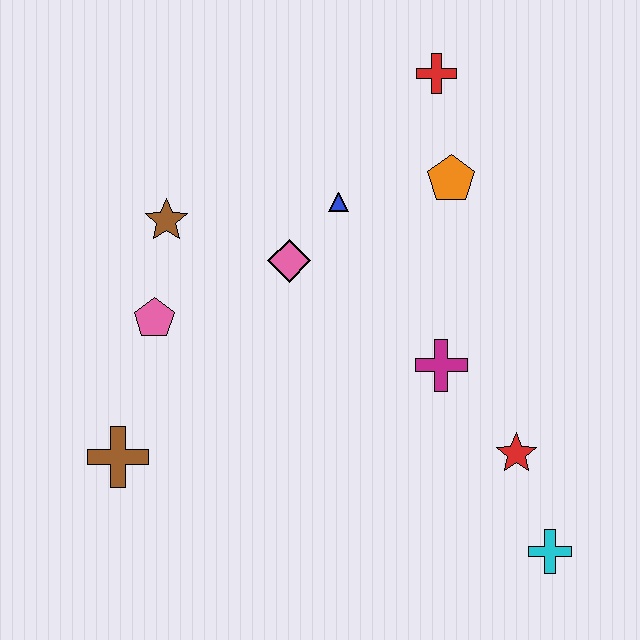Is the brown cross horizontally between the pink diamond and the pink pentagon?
No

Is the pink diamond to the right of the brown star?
Yes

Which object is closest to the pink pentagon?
The brown star is closest to the pink pentagon.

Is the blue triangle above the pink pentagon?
Yes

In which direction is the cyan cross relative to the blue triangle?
The cyan cross is below the blue triangle.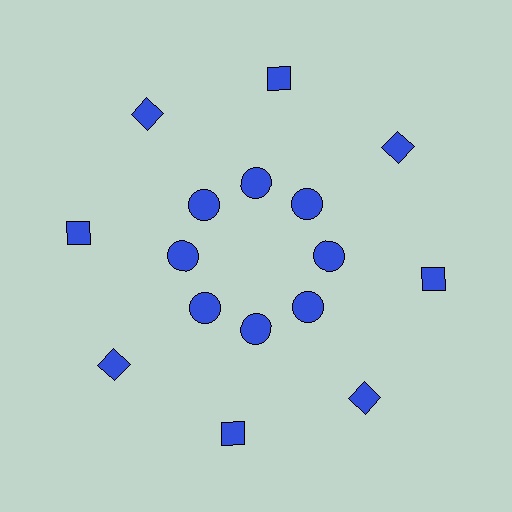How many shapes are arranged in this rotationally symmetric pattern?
There are 16 shapes, arranged in 8 groups of 2.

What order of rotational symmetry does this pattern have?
This pattern has 8-fold rotational symmetry.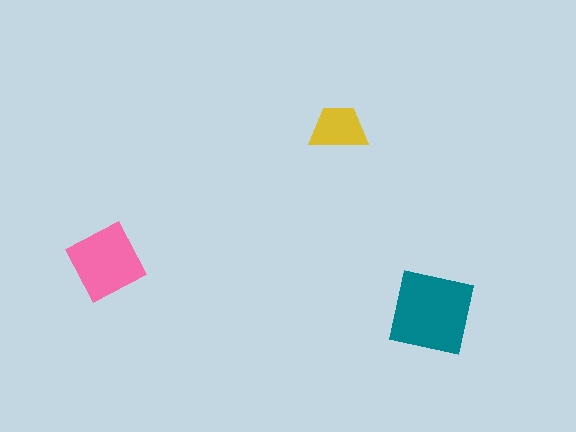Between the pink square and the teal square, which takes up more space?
The teal square.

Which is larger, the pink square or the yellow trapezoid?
The pink square.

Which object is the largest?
The teal square.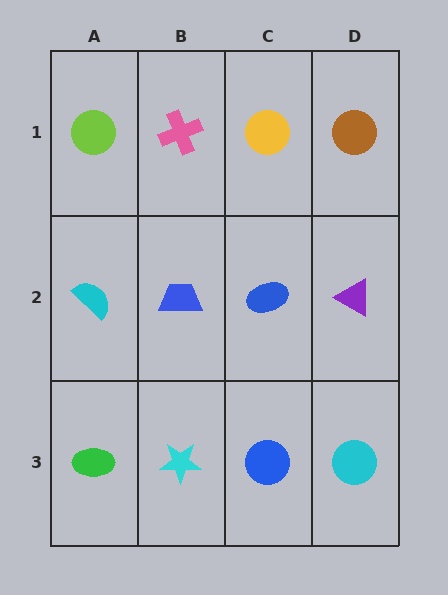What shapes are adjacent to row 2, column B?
A pink cross (row 1, column B), a cyan star (row 3, column B), a cyan semicircle (row 2, column A), a blue ellipse (row 2, column C).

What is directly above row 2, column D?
A brown circle.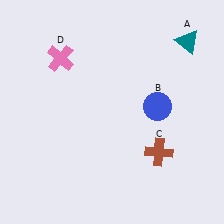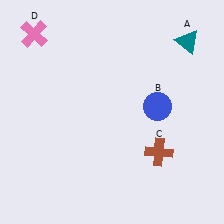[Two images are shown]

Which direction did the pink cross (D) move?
The pink cross (D) moved left.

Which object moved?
The pink cross (D) moved left.